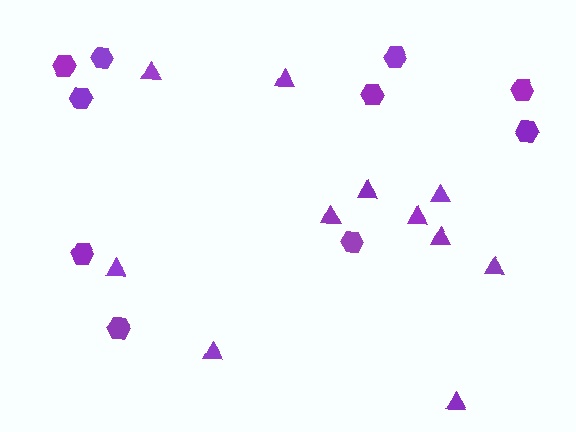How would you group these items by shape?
There are 2 groups: one group of hexagons (10) and one group of triangles (11).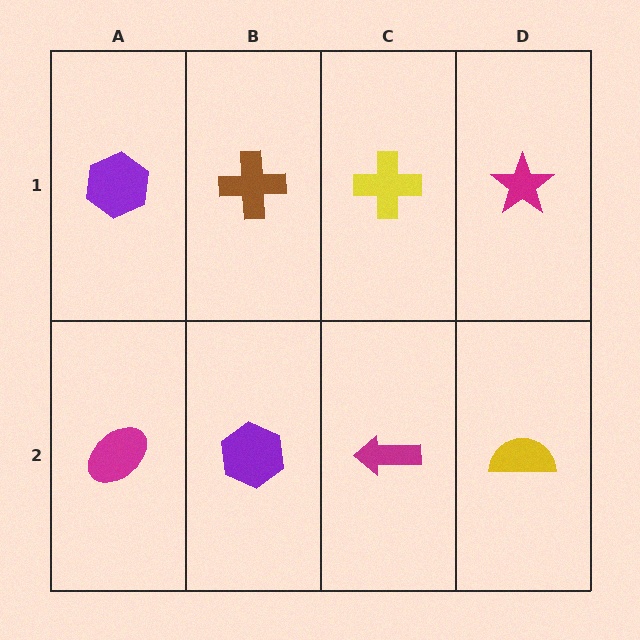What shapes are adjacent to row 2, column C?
A yellow cross (row 1, column C), a purple hexagon (row 2, column B), a yellow semicircle (row 2, column D).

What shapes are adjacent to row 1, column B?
A purple hexagon (row 2, column B), a purple hexagon (row 1, column A), a yellow cross (row 1, column C).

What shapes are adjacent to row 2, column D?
A magenta star (row 1, column D), a magenta arrow (row 2, column C).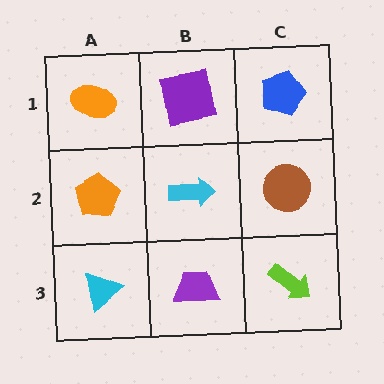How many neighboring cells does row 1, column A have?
2.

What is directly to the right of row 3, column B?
A lime arrow.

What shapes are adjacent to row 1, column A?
An orange pentagon (row 2, column A), a purple square (row 1, column B).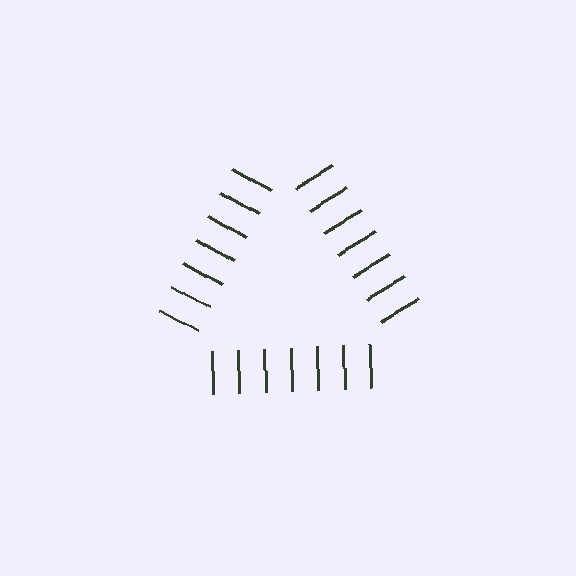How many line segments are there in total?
21 — 7 along each of the 3 edges.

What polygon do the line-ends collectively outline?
An illusory triangle — the line segments terminate on its edges but no continuous stroke is drawn.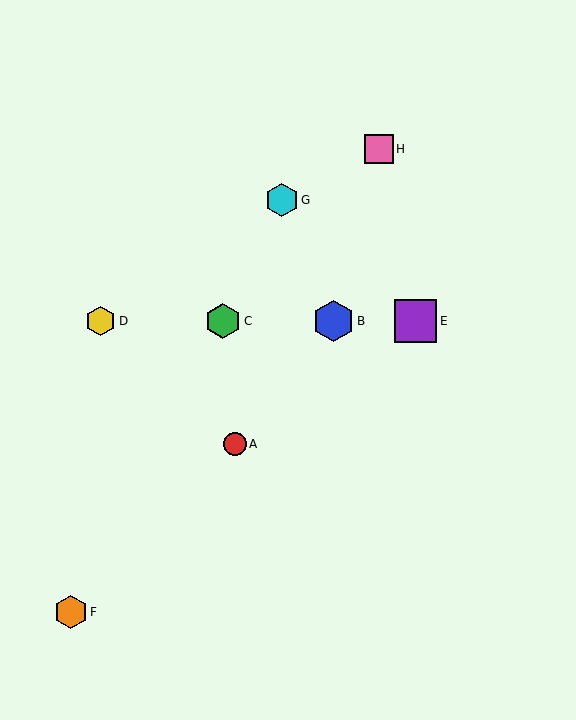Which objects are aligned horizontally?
Objects B, C, D, E are aligned horizontally.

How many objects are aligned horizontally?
4 objects (B, C, D, E) are aligned horizontally.